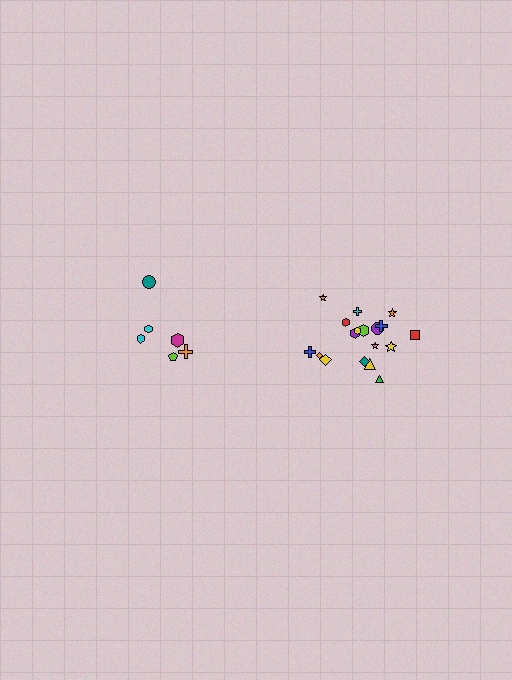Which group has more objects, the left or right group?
The right group.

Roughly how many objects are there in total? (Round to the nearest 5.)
Roughly 25 objects in total.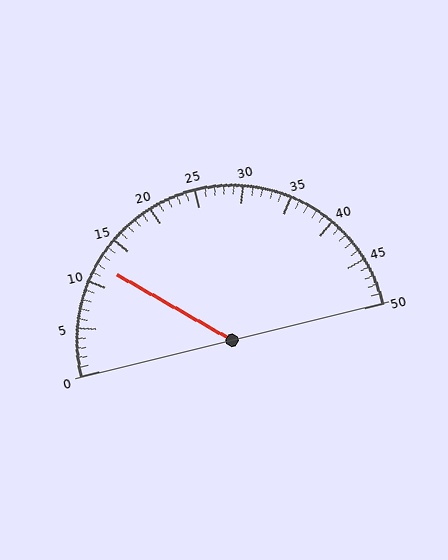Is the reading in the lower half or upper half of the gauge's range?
The reading is in the lower half of the range (0 to 50).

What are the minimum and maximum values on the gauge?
The gauge ranges from 0 to 50.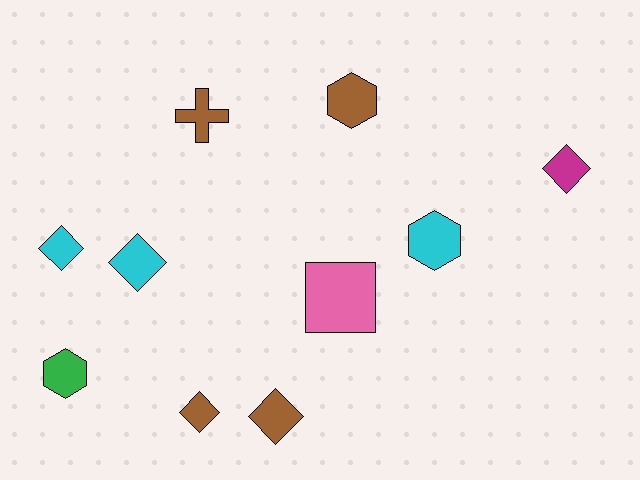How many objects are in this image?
There are 10 objects.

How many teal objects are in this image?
There are no teal objects.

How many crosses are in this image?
There is 1 cross.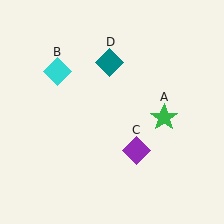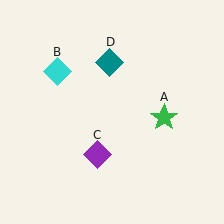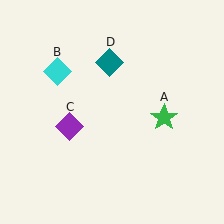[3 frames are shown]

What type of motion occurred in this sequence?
The purple diamond (object C) rotated clockwise around the center of the scene.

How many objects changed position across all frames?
1 object changed position: purple diamond (object C).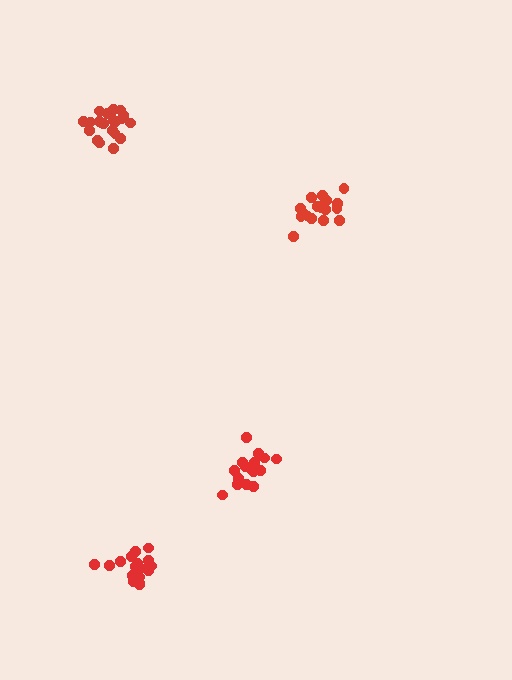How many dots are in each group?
Group 1: 18 dots, Group 2: 21 dots, Group 3: 18 dots, Group 4: 20 dots (77 total).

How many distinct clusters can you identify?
There are 4 distinct clusters.